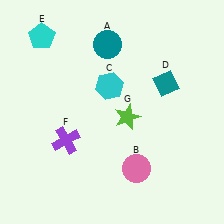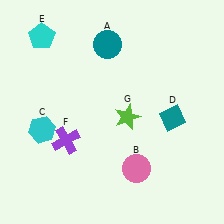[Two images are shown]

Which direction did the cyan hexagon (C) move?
The cyan hexagon (C) moved left.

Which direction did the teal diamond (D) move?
The teal diamond (D) moved down.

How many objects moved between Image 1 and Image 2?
2 objects moved between the two images.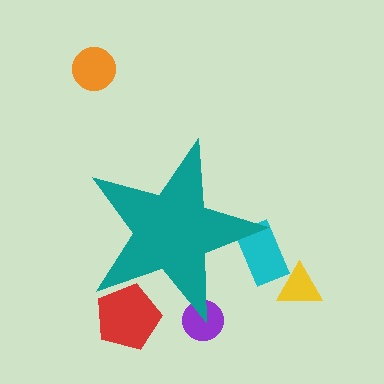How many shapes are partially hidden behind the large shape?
3 shapes are partially hidden.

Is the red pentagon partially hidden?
Yes, the red pentagon is partially hidden behind the teal star.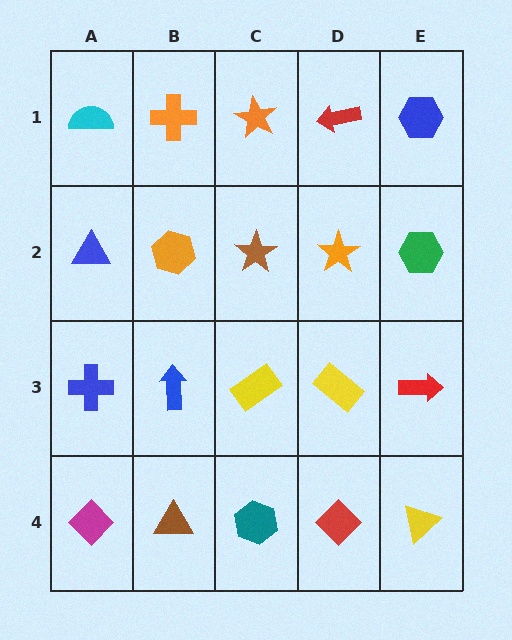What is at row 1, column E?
A blue hexagon.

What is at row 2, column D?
An orange star.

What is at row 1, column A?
A cyan semicircle.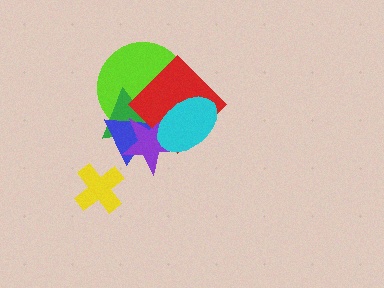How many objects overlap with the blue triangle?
4 objects overlap with the blue triangle.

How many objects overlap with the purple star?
5 objects overlap with the purple star.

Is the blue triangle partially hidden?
Yes, it is partially covered by another shape.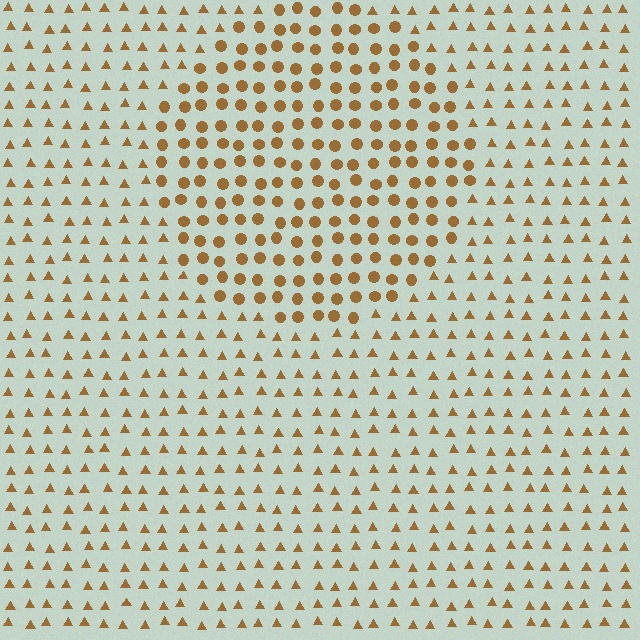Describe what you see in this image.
The image is filled with small brown elements arranged in a uniform grid. A circle-shaped region contains circles, while the surrounding area contains triangles. The boundary is defined purely by the change in element shape.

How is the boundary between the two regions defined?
The boundary is defined by a change in element shape: circles inside vs. triangles outside. All elements share the same color and spacing.